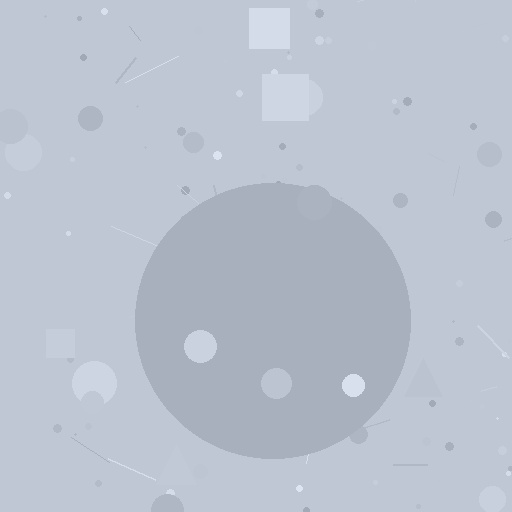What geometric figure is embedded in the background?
A circle is embedded in the background.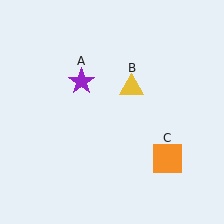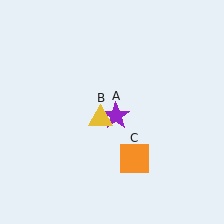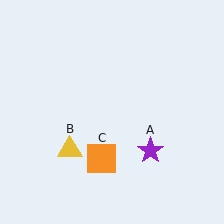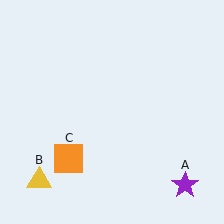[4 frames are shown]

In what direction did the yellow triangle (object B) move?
The yellow triangle (object B) moved down and to the left.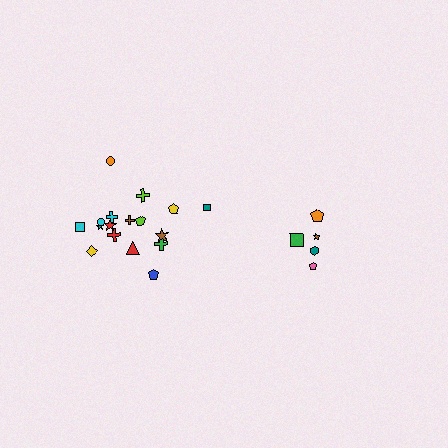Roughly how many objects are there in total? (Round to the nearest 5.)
Roughly 25 objects in total.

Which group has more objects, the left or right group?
The left group.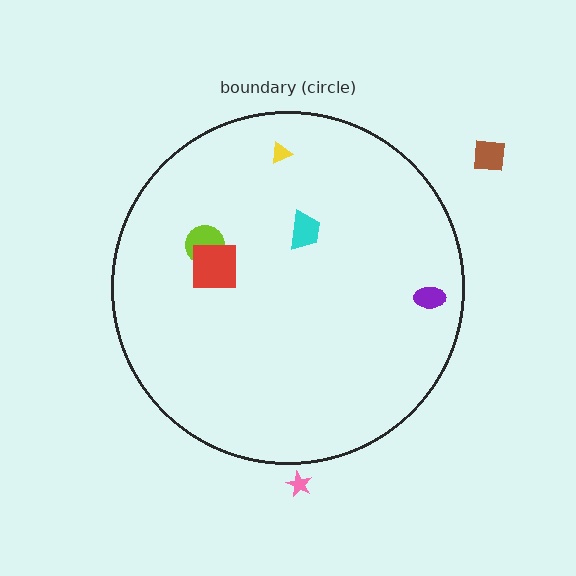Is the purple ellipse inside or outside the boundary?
Inside.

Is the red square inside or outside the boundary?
Inside.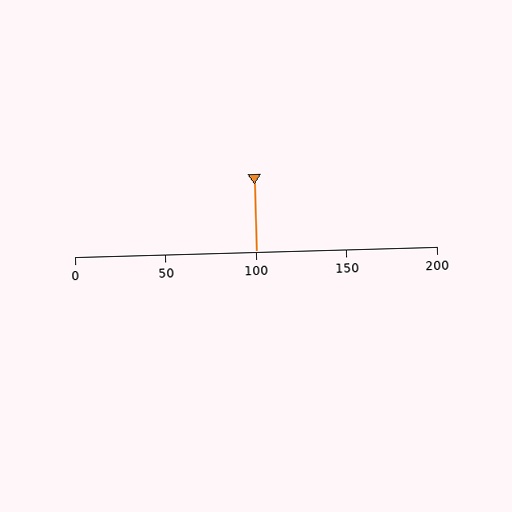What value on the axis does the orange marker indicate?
The marker indicates approximately 100.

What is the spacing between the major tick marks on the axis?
The major ticks are spaced 50 apart.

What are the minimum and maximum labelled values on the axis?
The axis runs from 0 to 200.